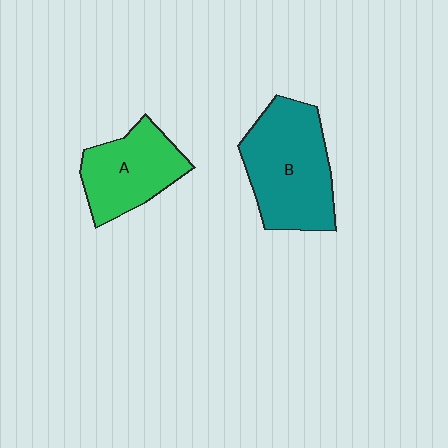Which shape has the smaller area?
Shape A (green).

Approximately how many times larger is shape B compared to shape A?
Approximately 1.4 times.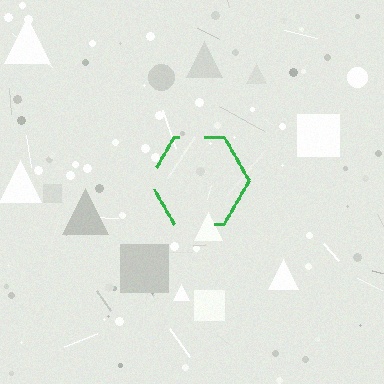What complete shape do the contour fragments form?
The contour fragments form a hexagon.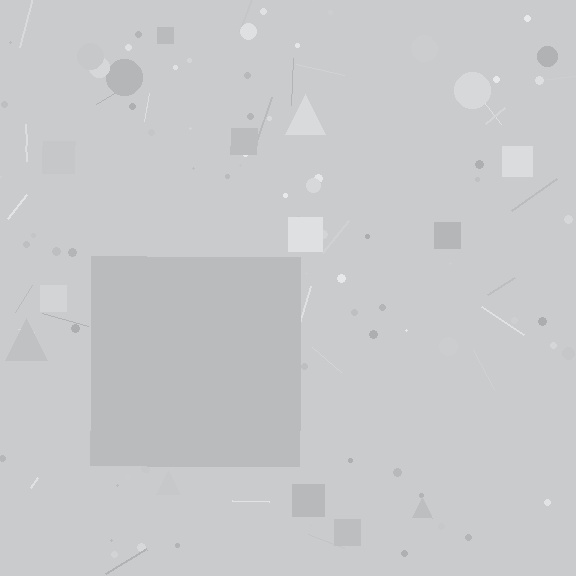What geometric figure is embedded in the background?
A square is embedded in the background.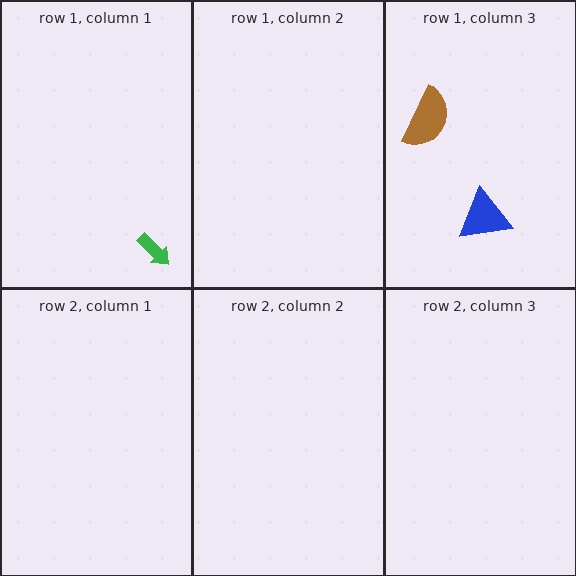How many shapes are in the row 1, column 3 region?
2.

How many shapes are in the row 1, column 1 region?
1.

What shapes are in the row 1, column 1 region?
The green arrow.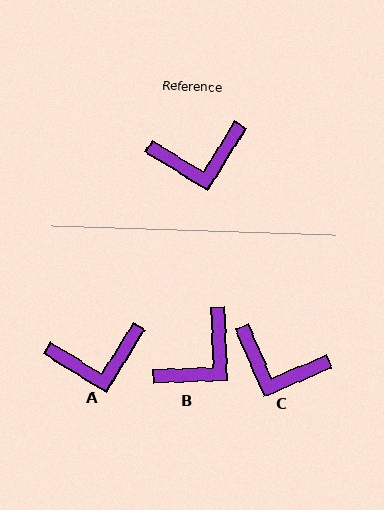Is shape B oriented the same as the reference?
No, it is off by about 34 degrees.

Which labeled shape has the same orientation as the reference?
A.